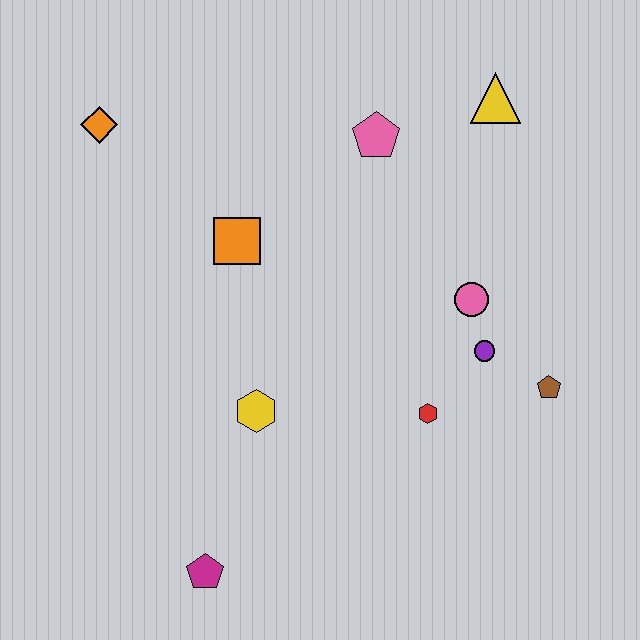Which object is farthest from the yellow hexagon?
The yellow triangle is farthest from the yellow hexagon.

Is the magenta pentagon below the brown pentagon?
Yes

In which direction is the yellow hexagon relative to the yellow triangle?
The yellow hexagon is below the yellow triangle.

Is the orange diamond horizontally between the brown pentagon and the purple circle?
No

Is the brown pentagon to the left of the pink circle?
No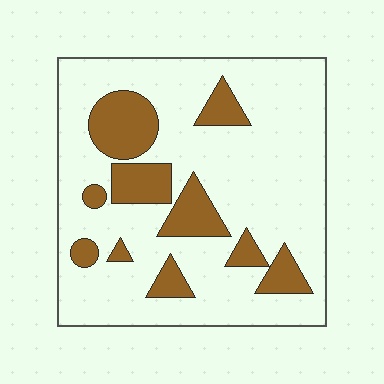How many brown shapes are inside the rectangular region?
10.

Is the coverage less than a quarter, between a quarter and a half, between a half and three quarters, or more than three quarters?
Less than a quarter.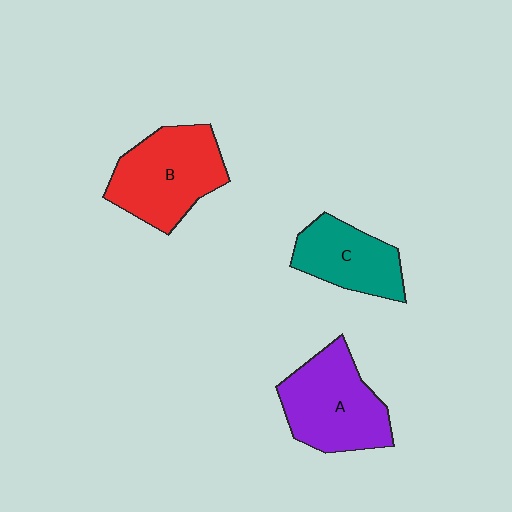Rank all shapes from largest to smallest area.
From largest to smallest: B (red), A (purple), C (teal).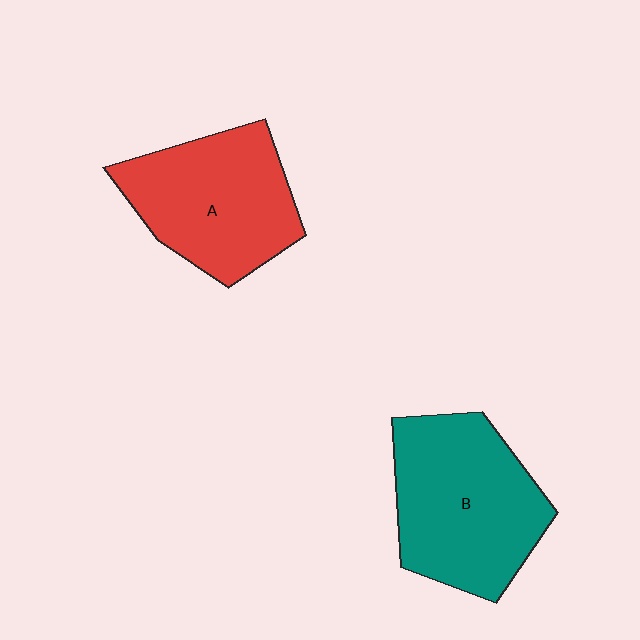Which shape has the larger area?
Shape B (teal).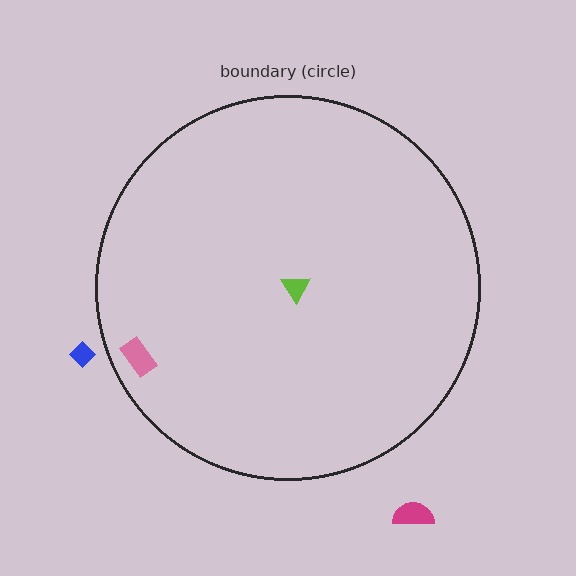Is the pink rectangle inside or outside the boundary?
Inside.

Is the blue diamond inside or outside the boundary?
Outside.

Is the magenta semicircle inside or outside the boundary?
Outside.